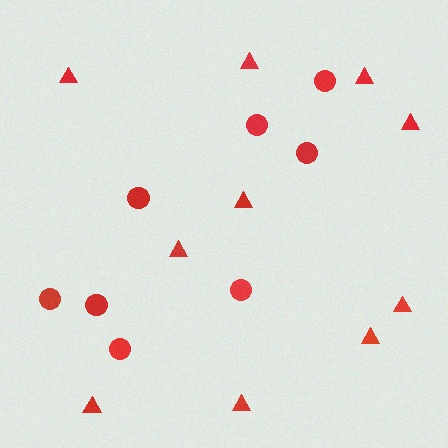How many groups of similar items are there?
There are 2 groups: one group of triangles (10) and one group of circles (8).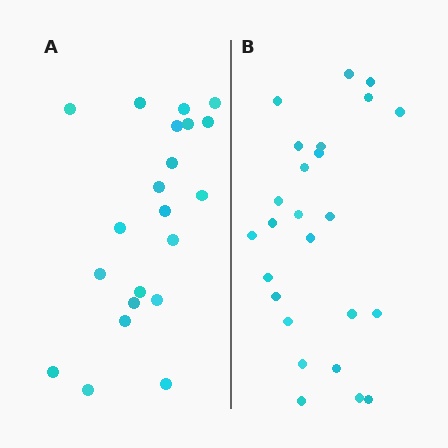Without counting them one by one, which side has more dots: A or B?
Region B (the right region) has more dots.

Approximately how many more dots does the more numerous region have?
Region B has about 4 more dots than region A.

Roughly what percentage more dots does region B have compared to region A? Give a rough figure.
About 20% more.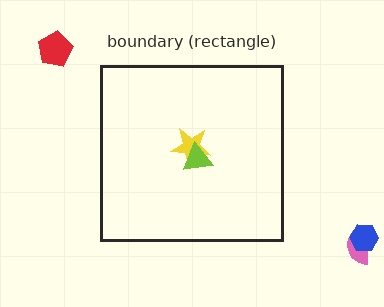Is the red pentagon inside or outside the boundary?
Outside.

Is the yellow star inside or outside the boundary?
Inside.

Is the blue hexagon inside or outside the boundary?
Outside.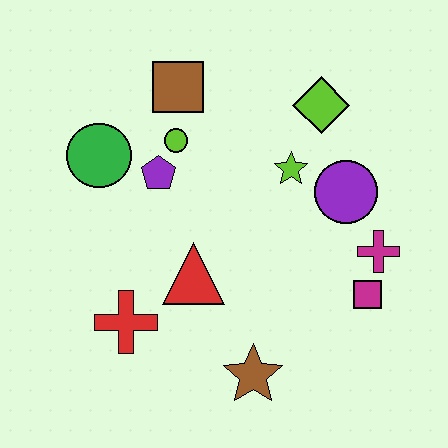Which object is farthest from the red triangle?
The lime diamond is farthest from the red triangle.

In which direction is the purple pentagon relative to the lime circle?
The purple pentagon is below the lime circle.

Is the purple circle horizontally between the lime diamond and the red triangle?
No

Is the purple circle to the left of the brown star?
No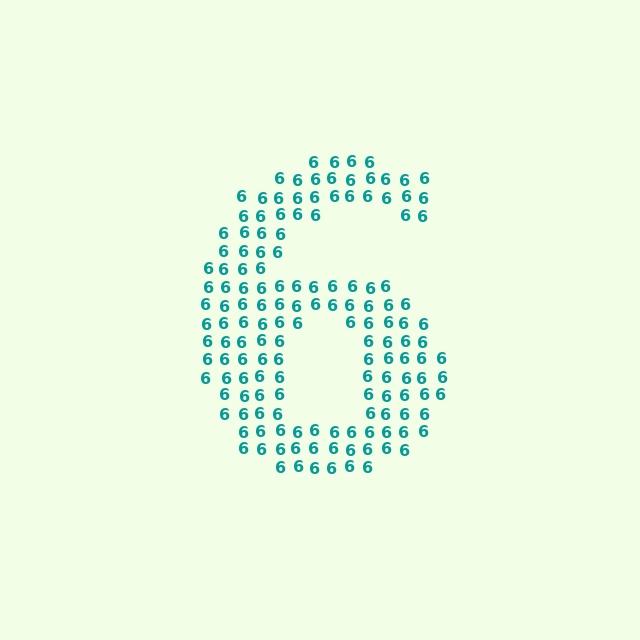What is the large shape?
The large shape is the digit 6.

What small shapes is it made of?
It is made of small digit 6's.